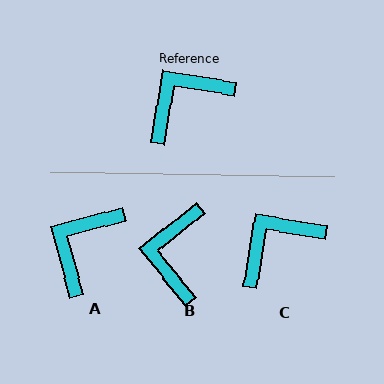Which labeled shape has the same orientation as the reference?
C.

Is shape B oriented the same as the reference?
No, it is off by about 48 degrees.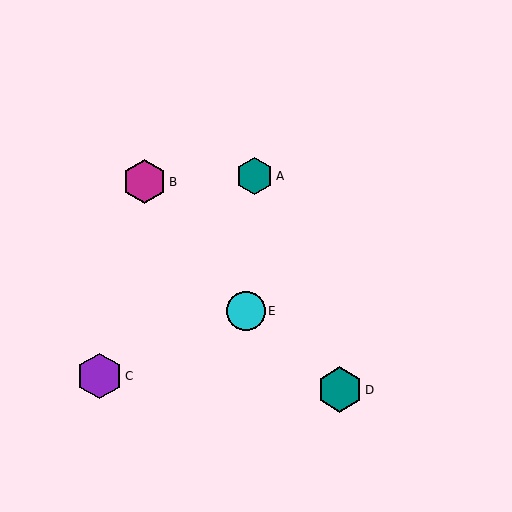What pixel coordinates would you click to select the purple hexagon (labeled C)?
Click at (100, 376) to select the purple hexagon C.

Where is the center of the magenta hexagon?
The center of the magenta hexagon is at (144, 182).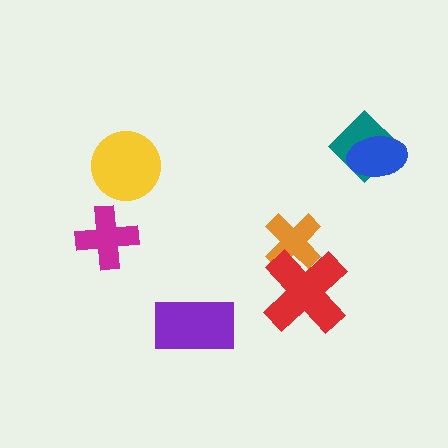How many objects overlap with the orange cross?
1 object overlaps with the orange cross.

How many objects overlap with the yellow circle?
0 objects overlap with the yellow circle.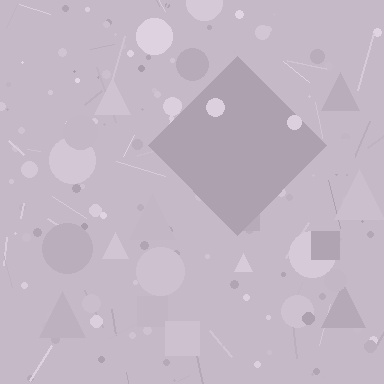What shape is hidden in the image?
A diamond is hidden in the image.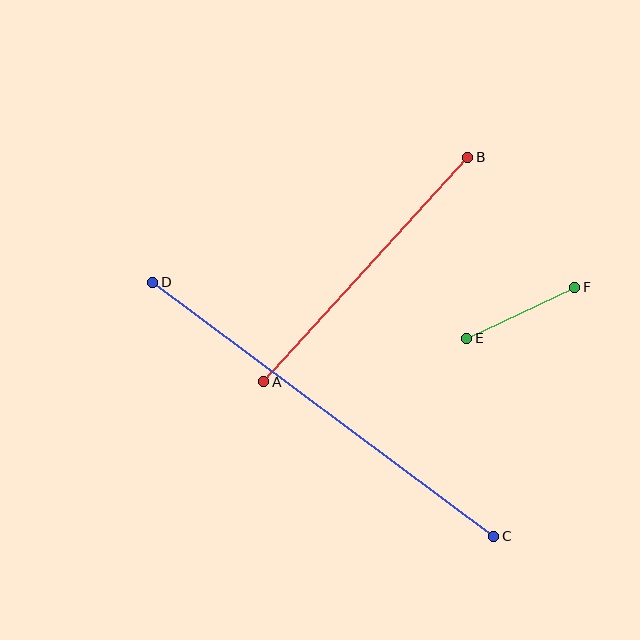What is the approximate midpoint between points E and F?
The midpoint is at approximately (521, 313) pixels.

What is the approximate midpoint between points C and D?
The midpoint is at approximately (323, 409) pixels.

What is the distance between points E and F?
The distance is approximately 120 pixels.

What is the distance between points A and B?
The distance is approximately 303 pixels.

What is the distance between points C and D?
The distance is approximately 425 pixels.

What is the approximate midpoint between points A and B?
The midpoint is at approximately (366, 270) pixels.